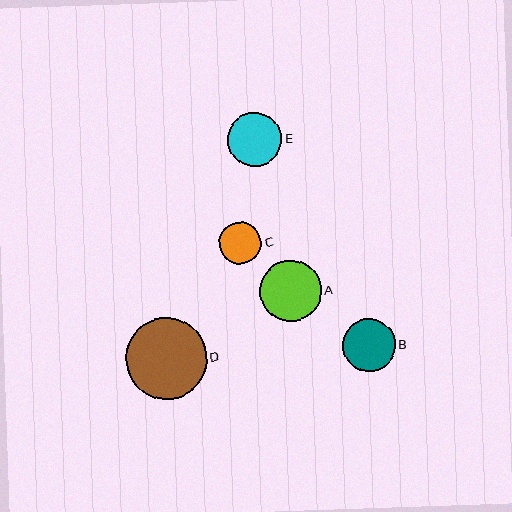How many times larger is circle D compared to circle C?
Circle D is approximately 1.9 times the size of circle C.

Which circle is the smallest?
Circle C is the smallest with a size of approximately 42 pixels.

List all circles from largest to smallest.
From largest to smallest: D, A, E, B, C.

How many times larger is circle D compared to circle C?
Circle D is approximately 1.9 times the size of circle C.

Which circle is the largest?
Circle D is the largest with a size of approximately 81 pixels.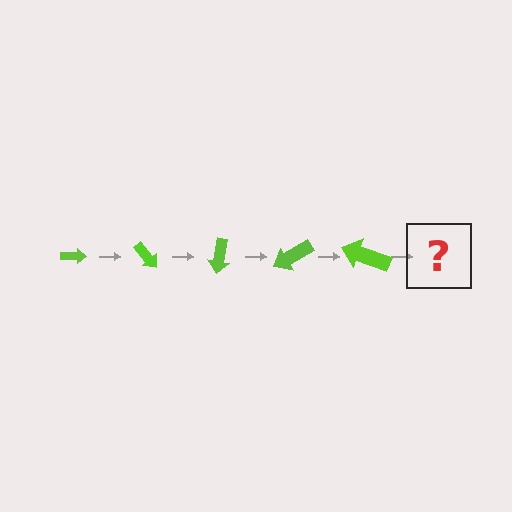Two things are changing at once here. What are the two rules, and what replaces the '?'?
The two rules are that the arrow grows larger each step and it rotates 50 degrees each step. The '?' should be an arrow, larger than the previous one and rotated 250 degrees from the start.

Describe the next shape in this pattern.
It should be an arrow, larger than the previous one and rotated 250 degrees from the start.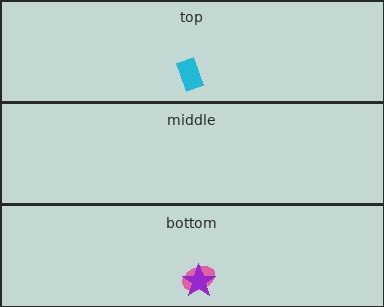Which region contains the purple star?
The bottom region.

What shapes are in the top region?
The cyan rectangle.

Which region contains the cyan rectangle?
The top region.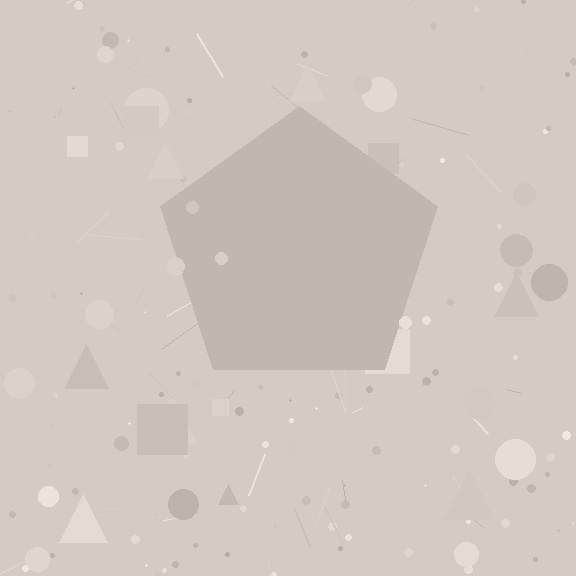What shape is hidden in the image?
A pentagon is hidden in the image.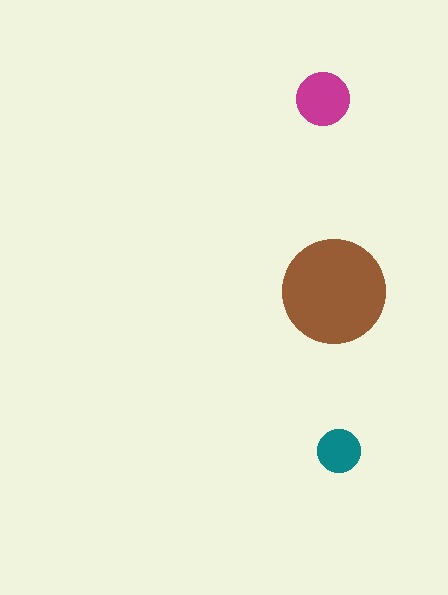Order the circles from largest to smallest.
the brown one, the magenta one, the teal one.